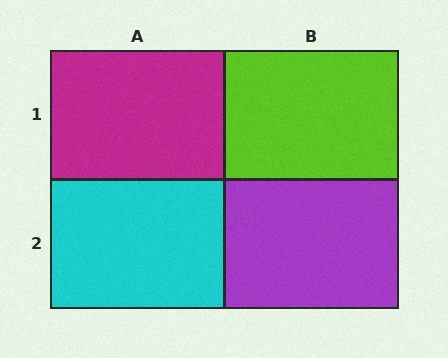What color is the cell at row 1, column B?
Lime.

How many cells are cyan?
1 cell is cyan.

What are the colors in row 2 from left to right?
Cyan, purple.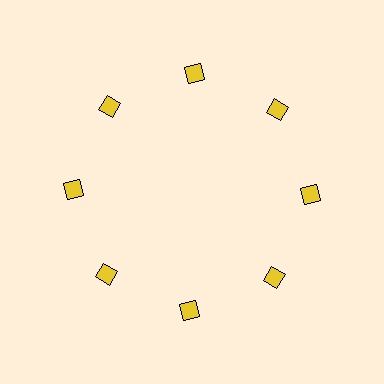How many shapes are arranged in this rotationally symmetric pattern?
There are 8 shapes, arranged in 8 groups of 1.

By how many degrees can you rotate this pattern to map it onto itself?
The pattern maps onto itself every 45 degrees of rotation.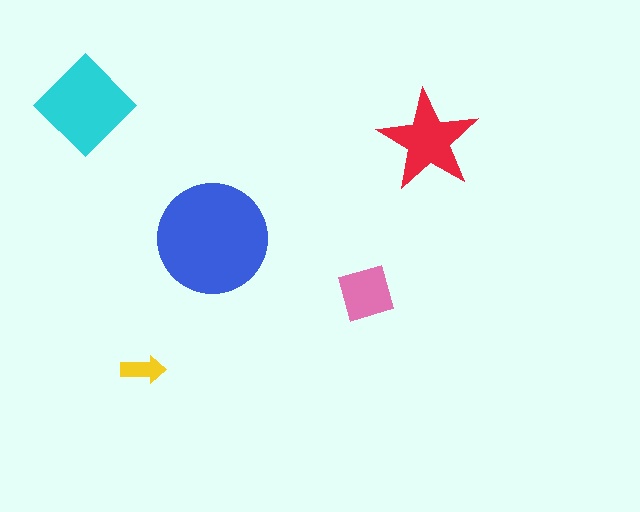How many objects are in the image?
There are 5 objects in the image.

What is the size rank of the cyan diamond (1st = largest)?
2nd.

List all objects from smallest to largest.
The yellow arrow, the pink square, the red star, the cyan diamond, the blue circle.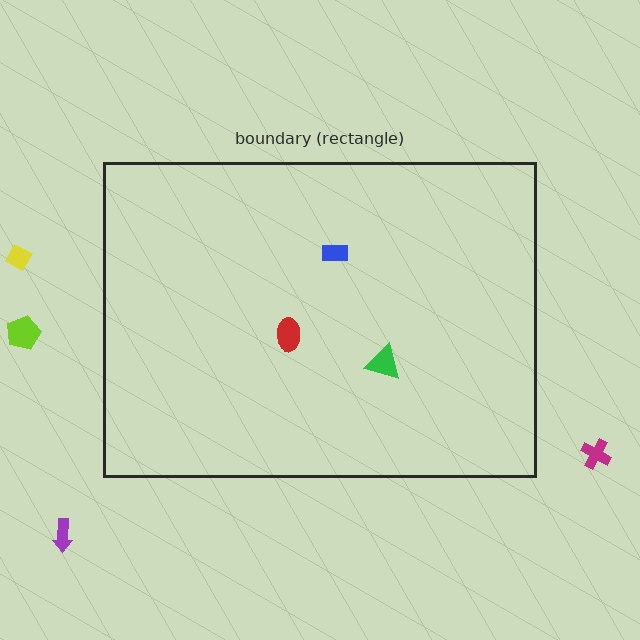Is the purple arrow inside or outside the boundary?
Outside.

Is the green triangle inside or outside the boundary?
Inside.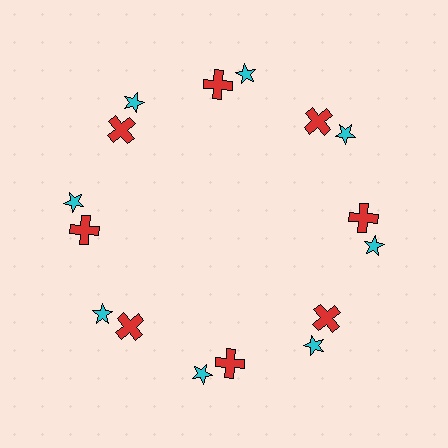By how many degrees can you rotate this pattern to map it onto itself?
The pattern maps onto itself every 45 degrees of rotation.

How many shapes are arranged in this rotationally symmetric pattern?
There are 16 shapes, arranged in 8 groups of 2.